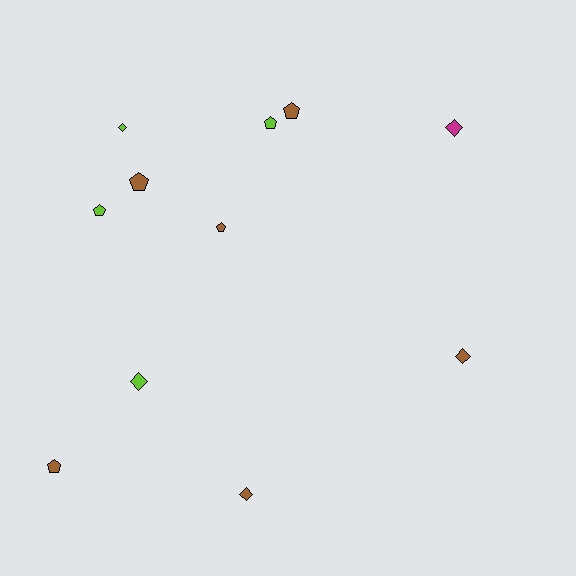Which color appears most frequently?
Brown, with 6 objects.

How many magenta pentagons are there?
There are no magenta pentagons.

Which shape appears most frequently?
Pentagon, with 6 objects.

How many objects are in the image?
There are 11 objects.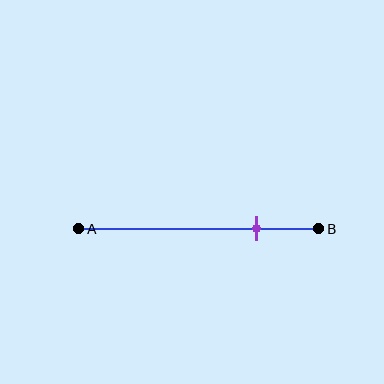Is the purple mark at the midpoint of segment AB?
No, the mark is at about 75% from A, not at the 50% midpoint.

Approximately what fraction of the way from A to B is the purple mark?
The purple mark is approximately 75% of the way from A to B.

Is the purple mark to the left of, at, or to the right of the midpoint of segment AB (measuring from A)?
The purple mark is to the right of the midpoint of segment AB.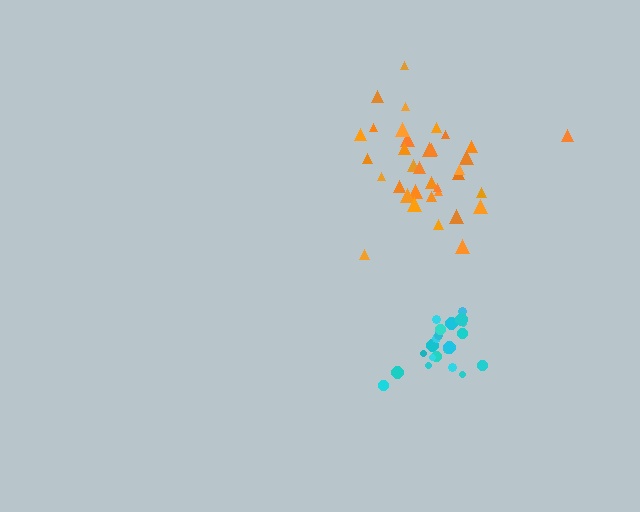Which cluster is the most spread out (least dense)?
Orange.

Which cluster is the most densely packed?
Cyan.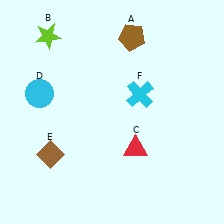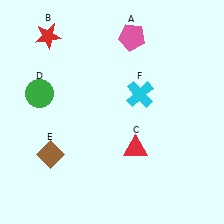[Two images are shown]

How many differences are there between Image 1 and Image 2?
There are 3 differences between the two images.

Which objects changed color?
A changed from brown to pink. B changed from lime to red. D changed from cyan to green.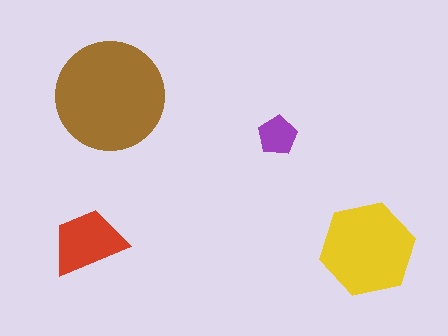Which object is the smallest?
The purple pentagon.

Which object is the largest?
The brown circle.